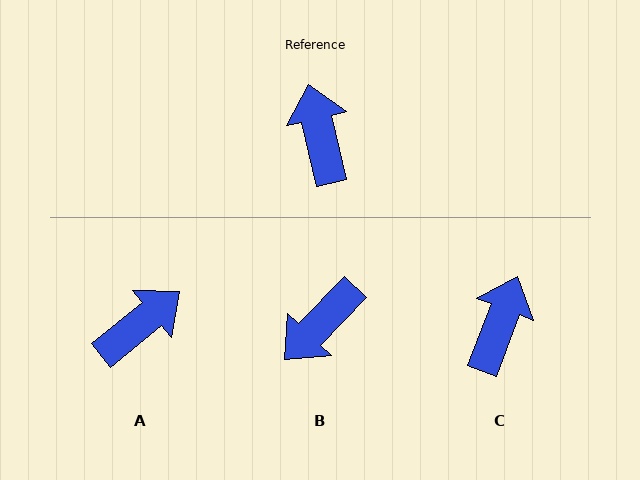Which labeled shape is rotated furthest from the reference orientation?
B, about 123 degrees away.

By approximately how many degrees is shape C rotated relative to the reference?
Approximately 34 degrees clockwise.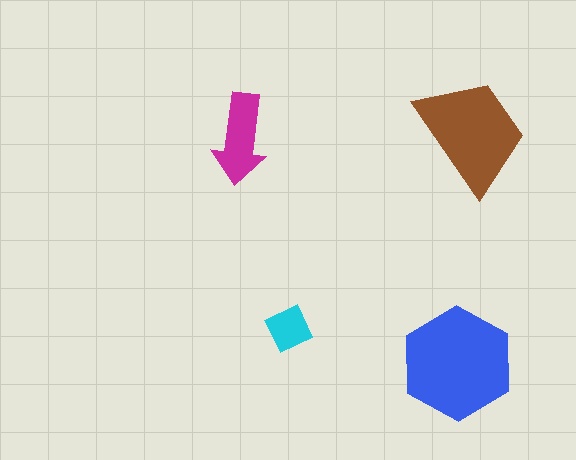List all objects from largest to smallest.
The blue hexagon, the brown trapezoid, the magenta arrow, the cyan diamond.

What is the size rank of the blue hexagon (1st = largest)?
1st.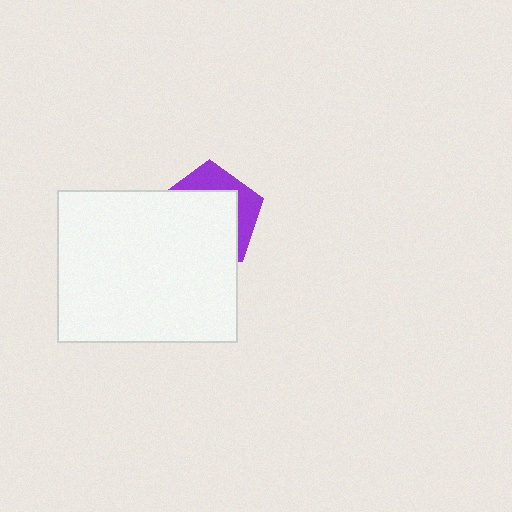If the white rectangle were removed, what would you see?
You would see the complete purple pentagon.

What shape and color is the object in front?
The object in front is a white rectangle.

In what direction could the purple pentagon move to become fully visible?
The purple pentagon could move toward the upper-right. That would shift it out from behind the white rectangle entirely.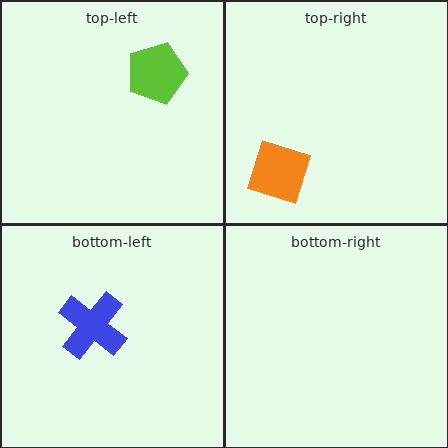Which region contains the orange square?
The top-right region.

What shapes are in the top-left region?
The lime pentagon.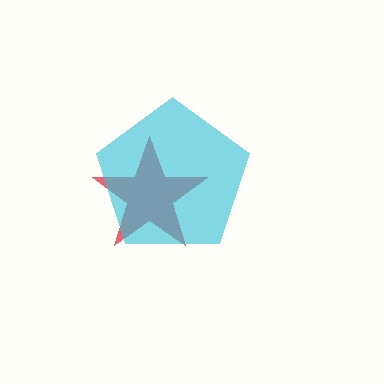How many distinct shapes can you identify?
There are 2 distinct shapes: a red star, a cyan pentagon.